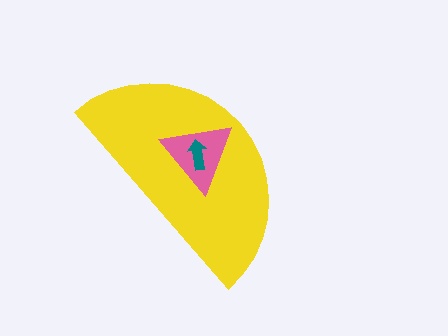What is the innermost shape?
The teal arrow.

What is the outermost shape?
The yellow semicircle.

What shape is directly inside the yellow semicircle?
The pink triangle.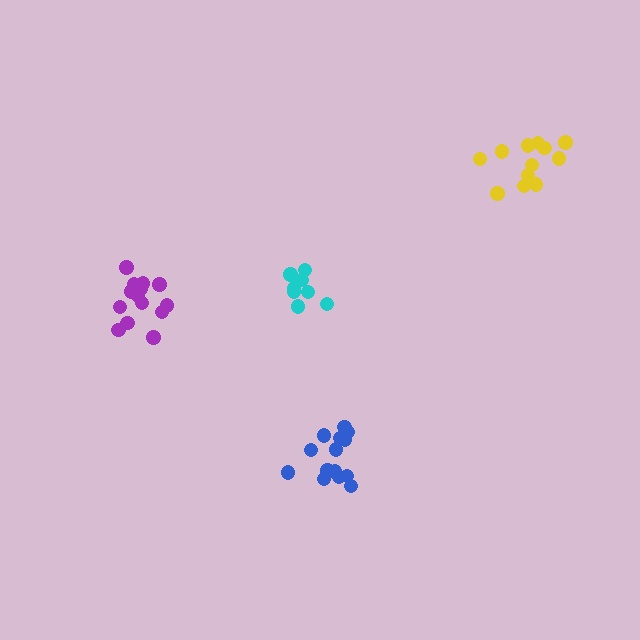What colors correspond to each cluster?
The clusters are colored: yellow, blue, purple, cyan.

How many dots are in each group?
Group 1: 12 dots, Group 2: 14 dots, Group 3: 14 dots, Group 4: 8 dots (48 total).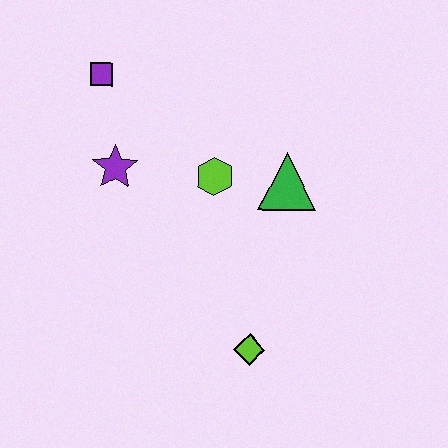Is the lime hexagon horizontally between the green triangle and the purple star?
Yes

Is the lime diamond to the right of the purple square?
Yes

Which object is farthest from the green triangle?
The purple square is farthest from the green triangle.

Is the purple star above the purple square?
No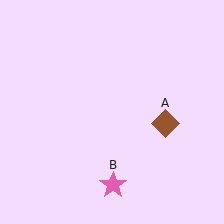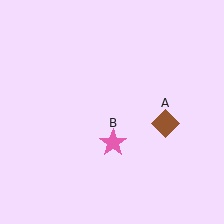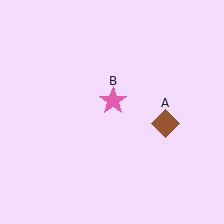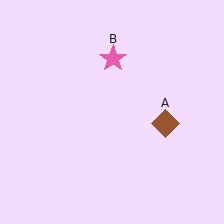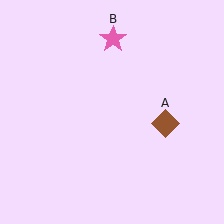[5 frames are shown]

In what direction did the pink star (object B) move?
The pink star (object B) moved up.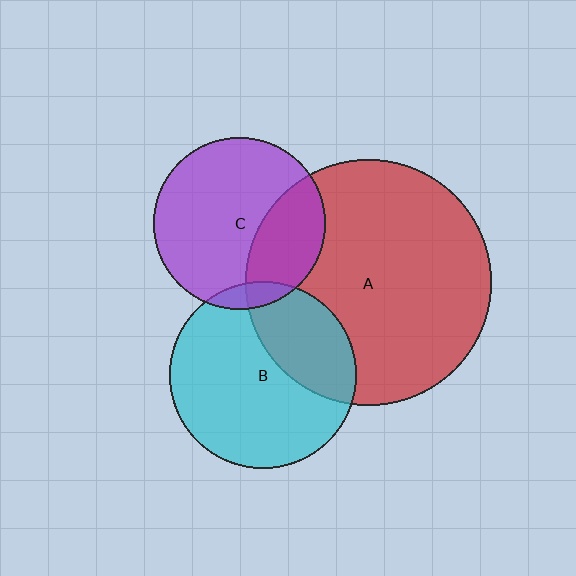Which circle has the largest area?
Circle A (red).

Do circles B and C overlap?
Yes.